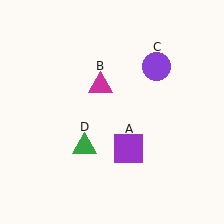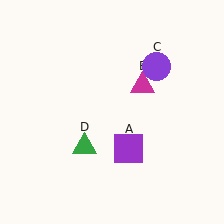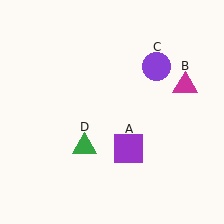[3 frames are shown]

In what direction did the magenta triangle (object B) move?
The magenta triangle (object B) moved right.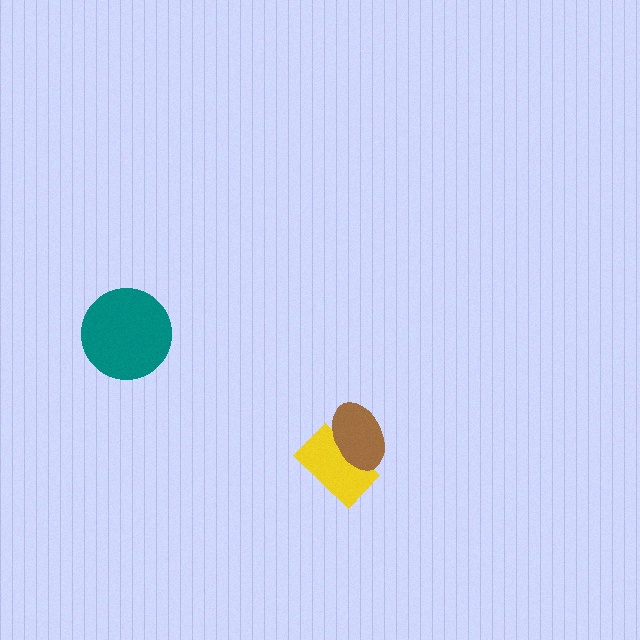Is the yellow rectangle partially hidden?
Yes, it is partially covered by another shape.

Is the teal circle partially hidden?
No, no other shape covers it.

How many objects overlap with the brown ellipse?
1 object overlaps with the brown ellipse.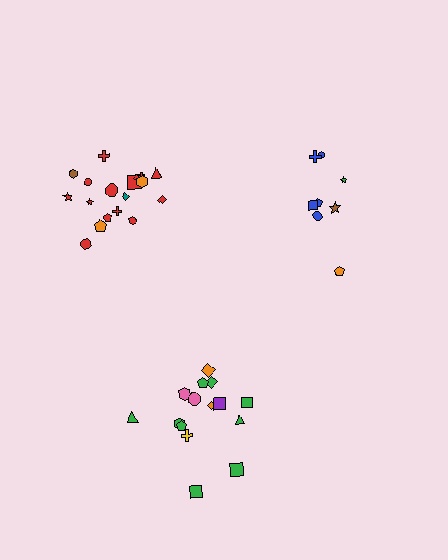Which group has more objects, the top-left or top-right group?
The top-left group.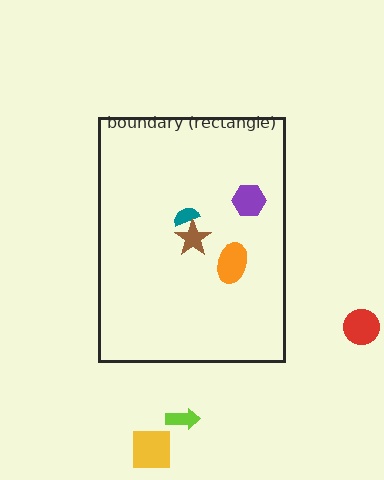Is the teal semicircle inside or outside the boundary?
Inside.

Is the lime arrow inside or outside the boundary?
Outside.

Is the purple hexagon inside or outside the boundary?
Inside.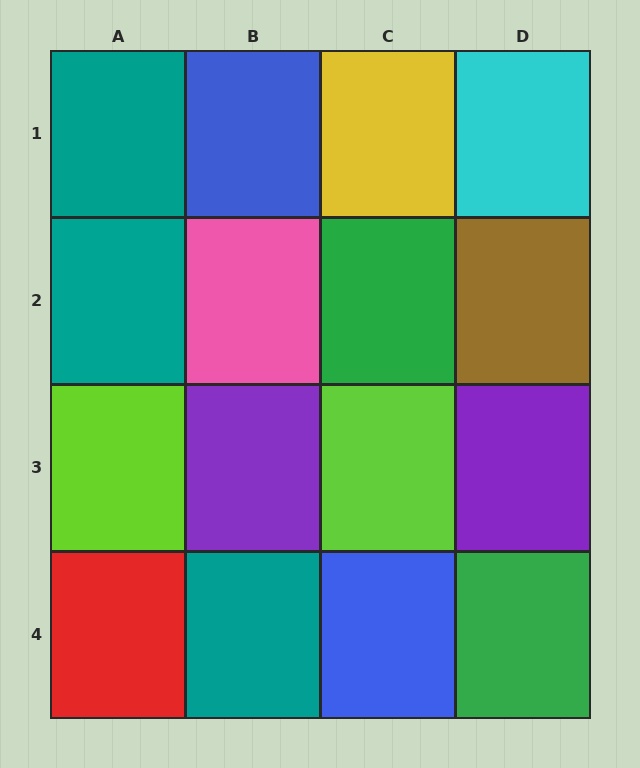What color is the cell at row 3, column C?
Lime.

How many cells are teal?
3 cells are teal.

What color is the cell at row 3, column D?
Purple.